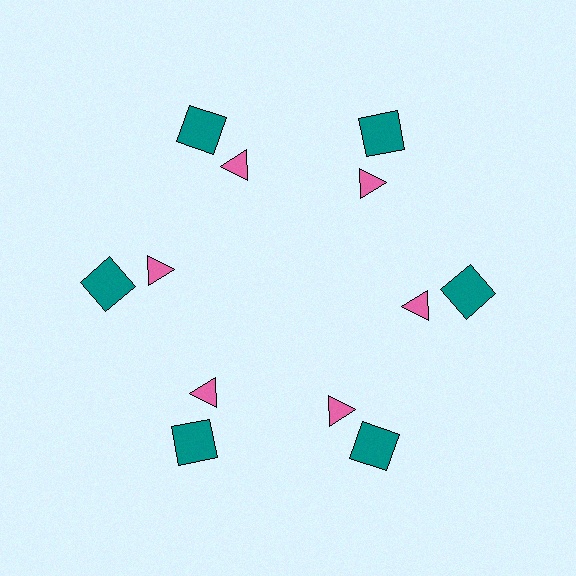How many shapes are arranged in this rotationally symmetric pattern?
There are 12 shapes, arranged in 6 groups of 2.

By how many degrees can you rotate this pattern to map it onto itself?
The pattern maps onto itself every 60 degrees of rotation.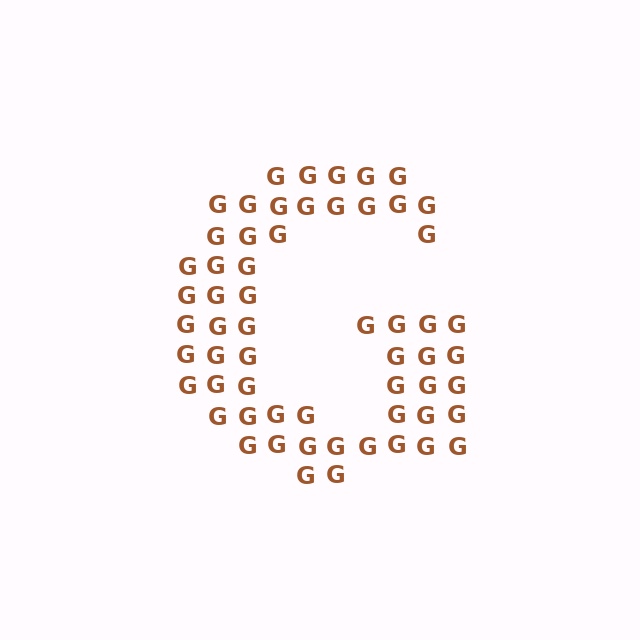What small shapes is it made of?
It is made of small letter G's.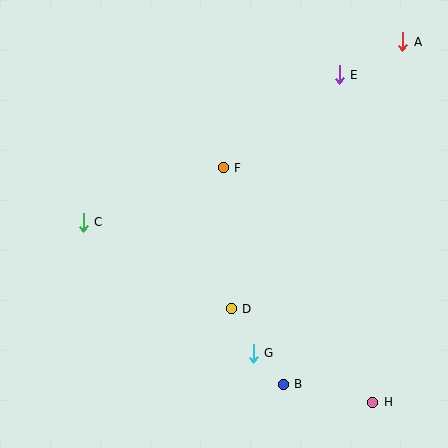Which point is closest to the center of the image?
Point F at (223, 168) is closest to the center.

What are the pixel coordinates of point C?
Point C is at (83, 222).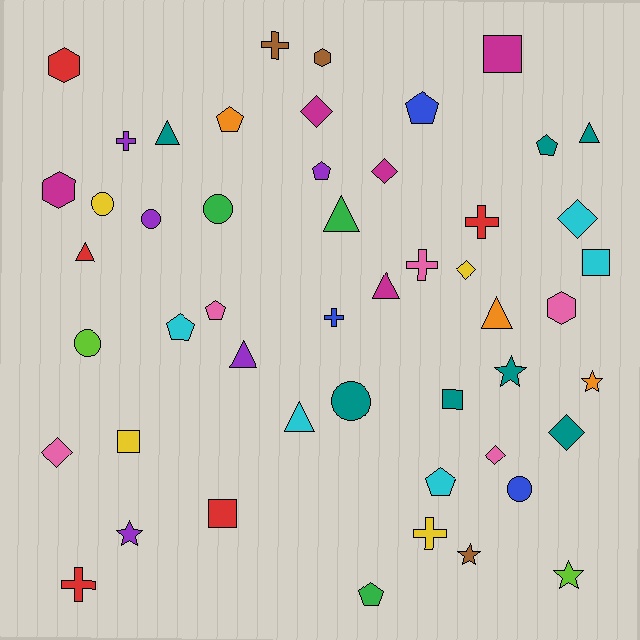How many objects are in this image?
There are 50 objects.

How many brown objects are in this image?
There are 3 brown objects.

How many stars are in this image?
There are 5 stars.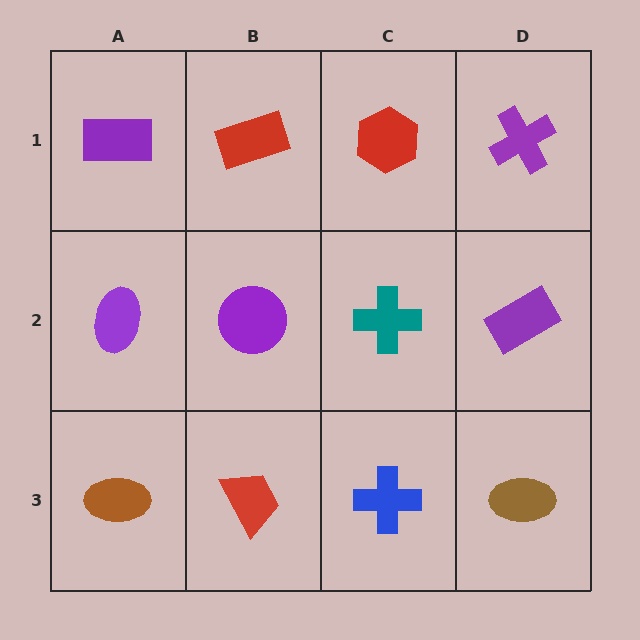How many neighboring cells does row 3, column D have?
2.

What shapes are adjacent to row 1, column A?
A purple ellipse (row 2, column A), a red rectangle (row 1, column B).